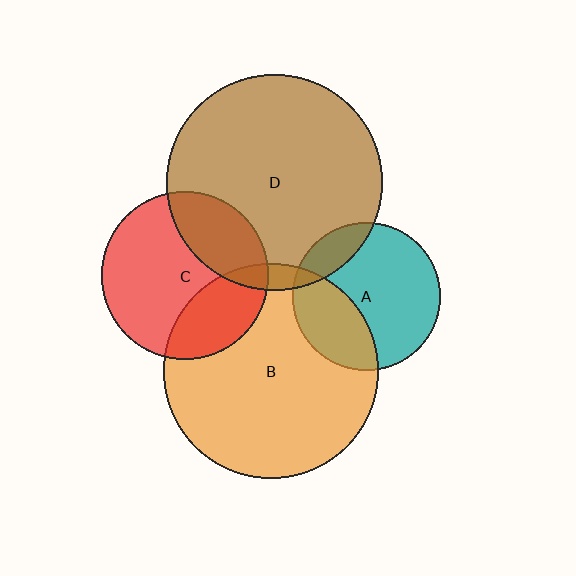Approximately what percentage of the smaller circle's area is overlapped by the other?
Approximately 25%.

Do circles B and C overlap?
Yes.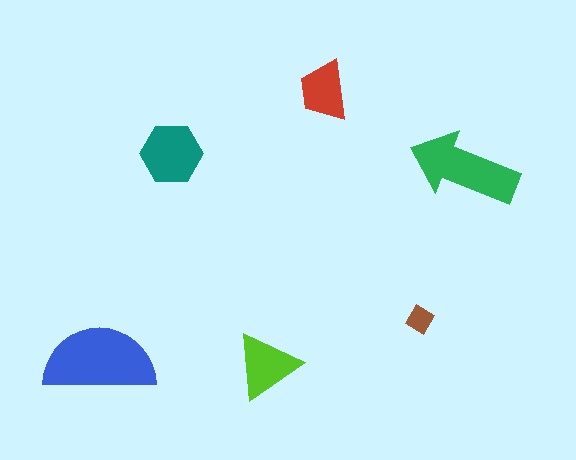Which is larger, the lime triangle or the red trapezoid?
The lime triangle.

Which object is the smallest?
The brown diamond.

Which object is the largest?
The blue semicircle.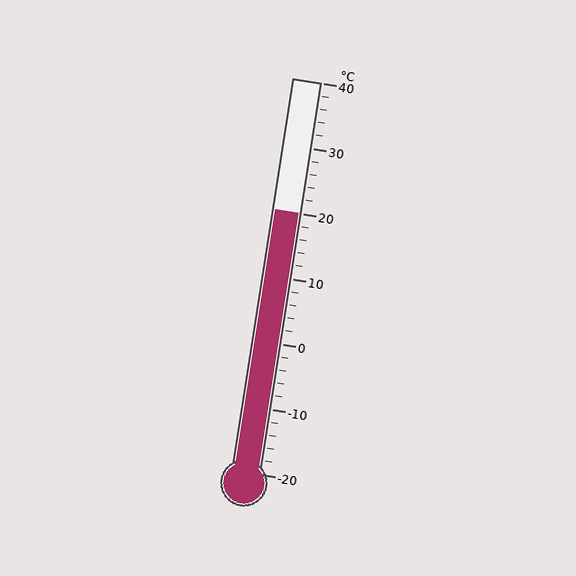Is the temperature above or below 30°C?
The temperature is below 30°C.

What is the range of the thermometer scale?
The thermometer scale ranges from -20°C to 40°C.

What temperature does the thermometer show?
The thermometer shows approximately 20°C.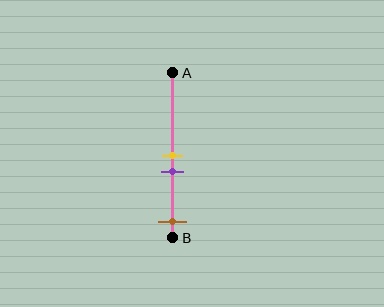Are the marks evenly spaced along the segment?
No, the marks are not evenly spaced.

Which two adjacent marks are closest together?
The yellow and purple marks are the closest adjacent pair.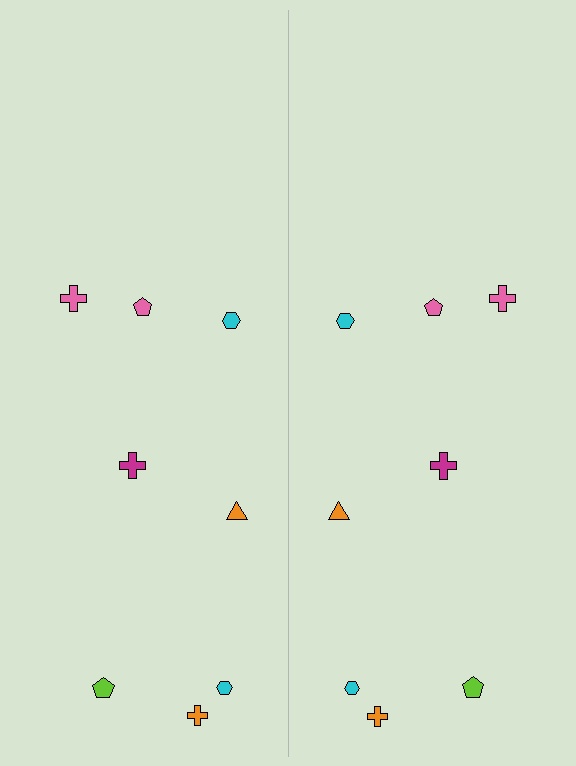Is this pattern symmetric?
Yes, this pattern has bilateral (reflection) symmetry.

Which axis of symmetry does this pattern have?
The pattern has a vertical axis of symmetry running through the center of the image.